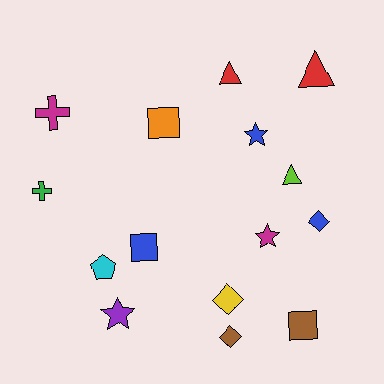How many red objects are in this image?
There are 2 red objects.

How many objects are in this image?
There are 15 objects.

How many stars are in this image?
There are 3 stars.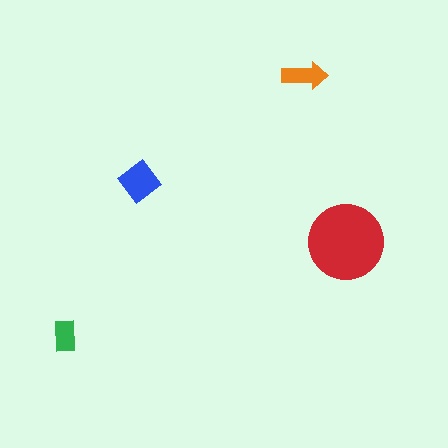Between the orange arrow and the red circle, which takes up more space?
The red circle.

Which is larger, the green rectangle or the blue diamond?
The blue diamond.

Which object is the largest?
The red circle.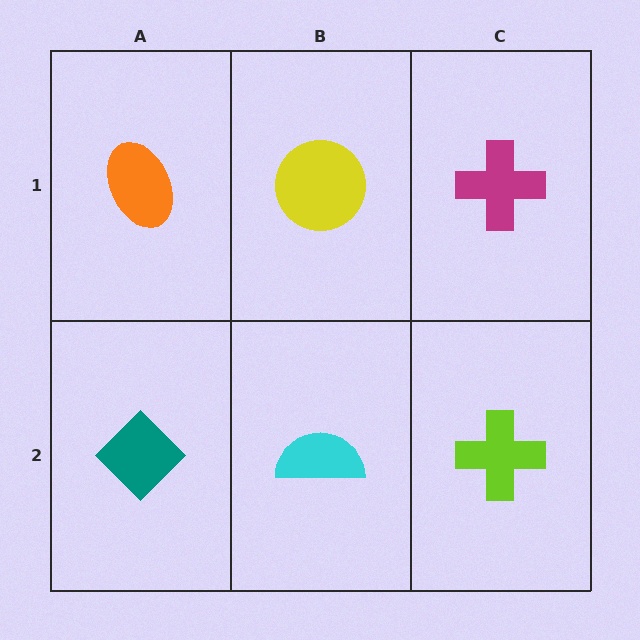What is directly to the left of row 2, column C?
A cyan semicircle.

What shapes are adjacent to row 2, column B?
A yellow circle (row 1, column B), a teal diamond (row 2, column A), a lime cross (row 2, column C).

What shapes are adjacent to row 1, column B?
A cyan semicircle (row 2, column B), an orange ellipse (row 1, column A), a magenta cross (row 1, column C).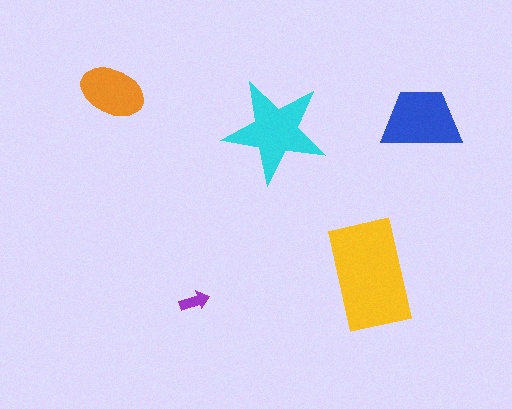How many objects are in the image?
There are 5 objects in the image.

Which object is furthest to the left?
The orange ellipse is leftmost.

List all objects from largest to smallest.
The yellow rectangle, the cyan star, the blue trapezoid, the orange ellipse, the purple arrow.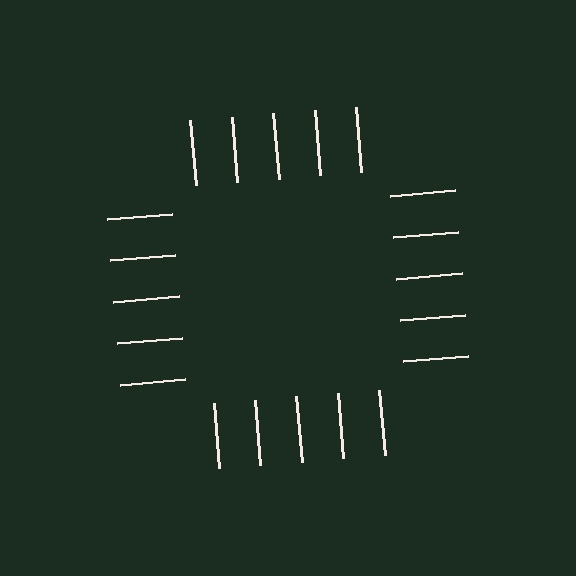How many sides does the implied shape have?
4 sides — the line-ends trace a square.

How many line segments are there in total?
20 — 5 along each of the 4 edges.